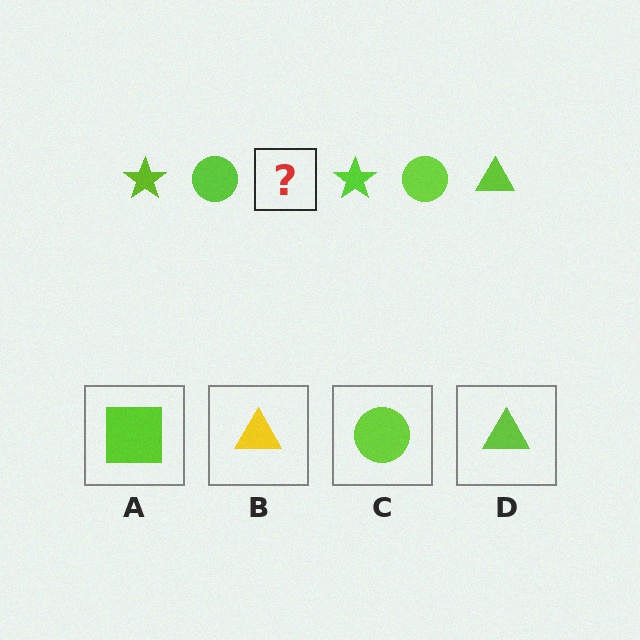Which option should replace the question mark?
Option D.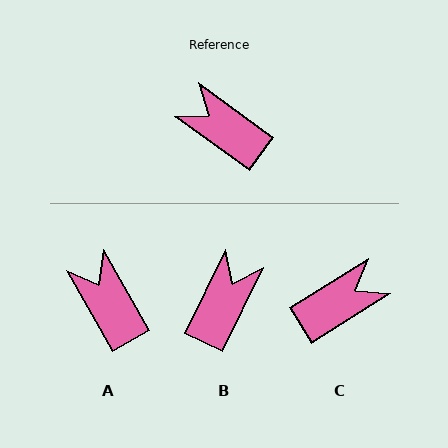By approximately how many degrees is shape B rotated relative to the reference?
Approximately 80 degrees clockwise.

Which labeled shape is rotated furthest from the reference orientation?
C, about 112 degrees away.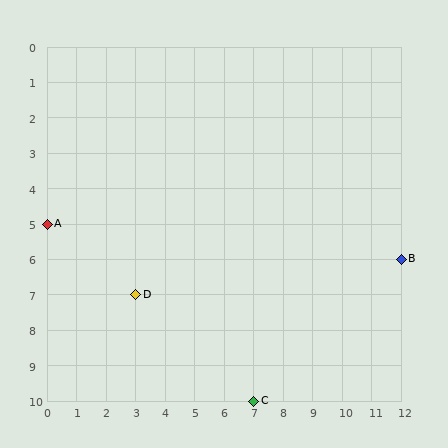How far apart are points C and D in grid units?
Points C and D are 4 columns and 3 rows apart (about 5.0 grid units diagonally).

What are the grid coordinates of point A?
Point A is at grid coordinates (0, 5).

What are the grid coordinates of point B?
Point B is at grid coordinates (12, 6).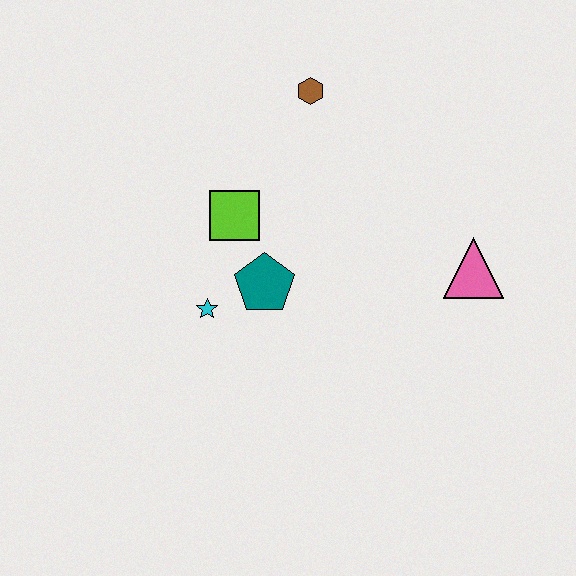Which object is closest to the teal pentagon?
The cyan star is closest to the teal pentagon.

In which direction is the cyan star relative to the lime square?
The cyan star is below the lime square.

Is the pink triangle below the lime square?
Yes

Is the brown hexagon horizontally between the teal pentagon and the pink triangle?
Yes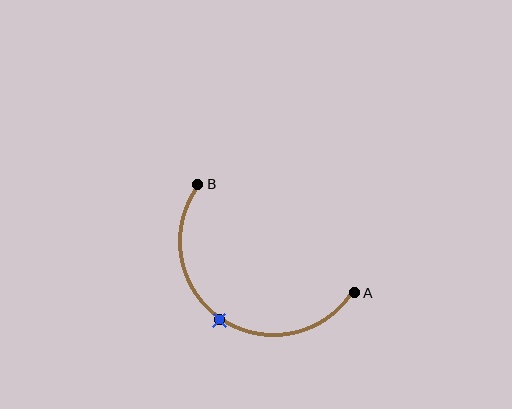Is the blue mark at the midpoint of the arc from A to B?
Yes. The blue mark lies on the arc at equal arc-length from both A and B — it is the arc midpoint.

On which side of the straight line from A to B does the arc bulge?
The arc bulges below and to the left of the straight line connecting A and B.